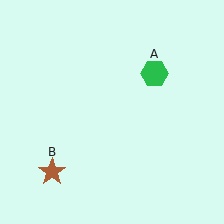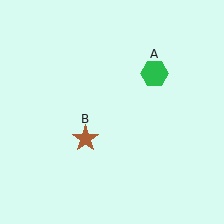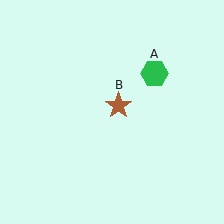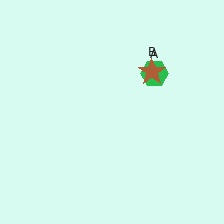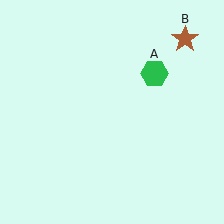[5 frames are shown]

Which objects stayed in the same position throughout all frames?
Green hexagon (object A) remained stationary.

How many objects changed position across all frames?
1 object changed position: brown star (object B).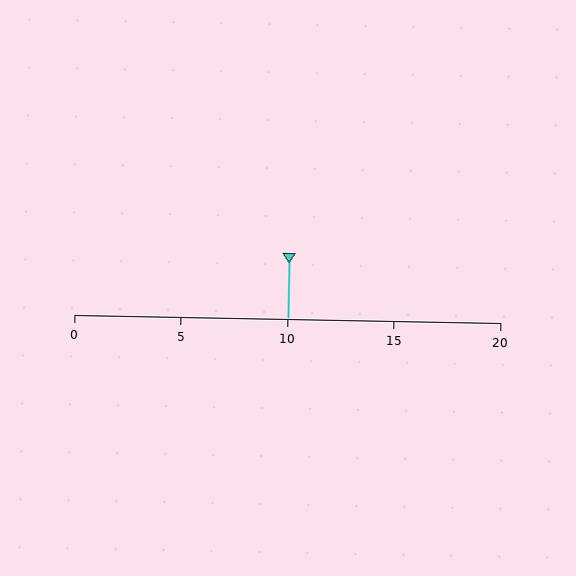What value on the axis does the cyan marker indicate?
The marker indicates approximately 10.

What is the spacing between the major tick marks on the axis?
The major ticks are spaced 5 apart.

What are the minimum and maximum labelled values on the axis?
The axis runs from 0 to 20.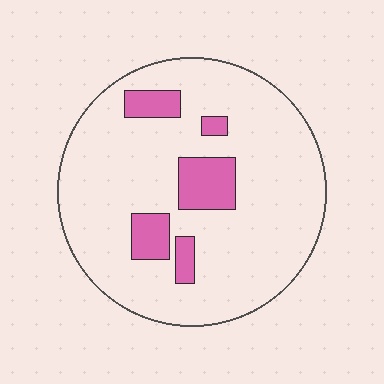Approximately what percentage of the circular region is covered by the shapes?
Approximately 15%.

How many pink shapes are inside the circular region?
5.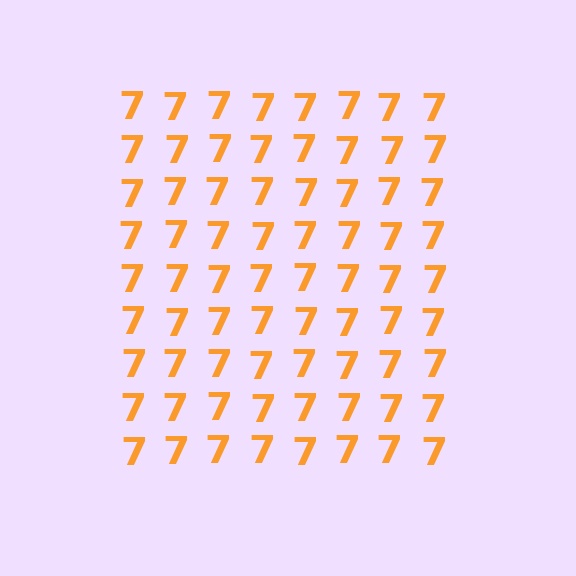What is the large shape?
The large shape is a square.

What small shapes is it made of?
It is made of small digit 7's.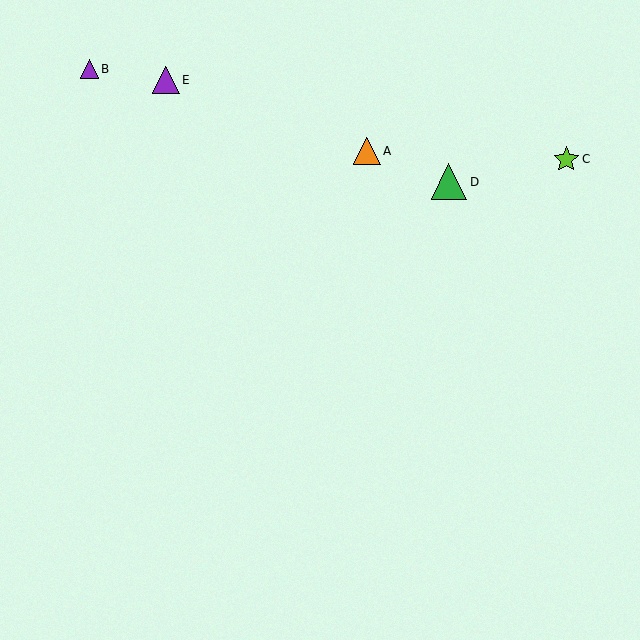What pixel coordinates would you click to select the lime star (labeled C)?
Click at (566, 159) to select the lime star C.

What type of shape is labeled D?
Shape D is a green triangle.